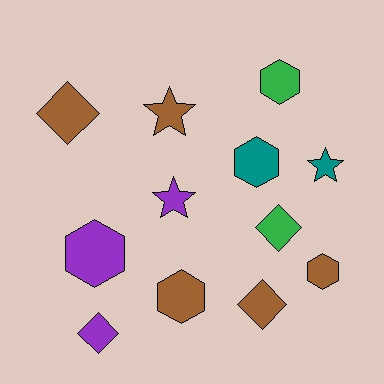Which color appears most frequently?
Brown, with 5 objects.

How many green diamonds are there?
There is 1 green diamond.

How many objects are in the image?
There are 12 objects.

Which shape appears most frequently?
Hexagon, with 5 objects.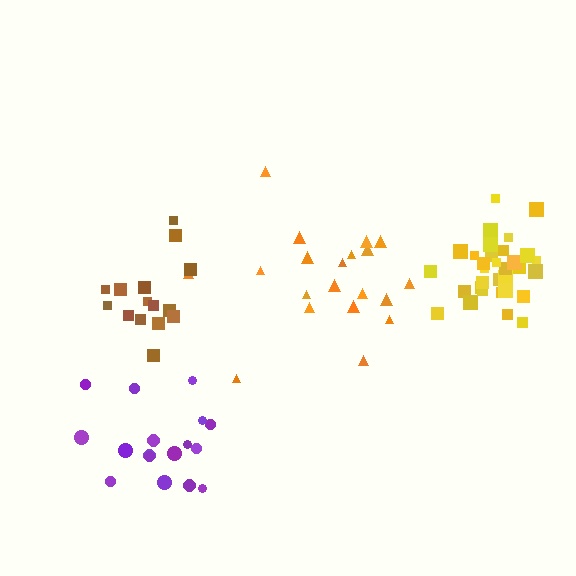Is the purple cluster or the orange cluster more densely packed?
Purple.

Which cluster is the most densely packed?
Yellow.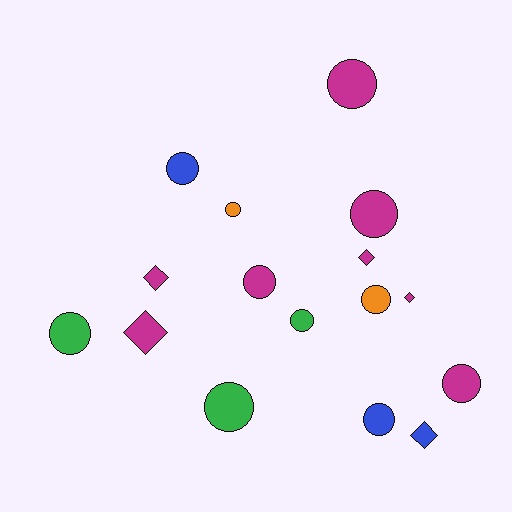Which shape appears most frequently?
Circle, with 11 objects.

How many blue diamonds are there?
There is 1 blue diamond.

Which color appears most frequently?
Magenta, with 8 objects.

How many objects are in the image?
There are 16 objects.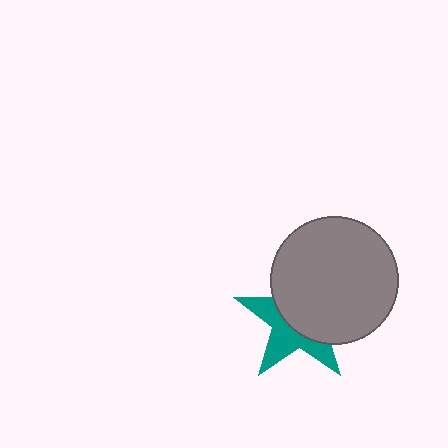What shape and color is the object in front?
The object in front is a gray circle.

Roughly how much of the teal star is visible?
A small part of it is visible (roughly 44%).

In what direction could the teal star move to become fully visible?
The teal star could move toward the lower-left. That would shift it out from behind the gray circle entirely.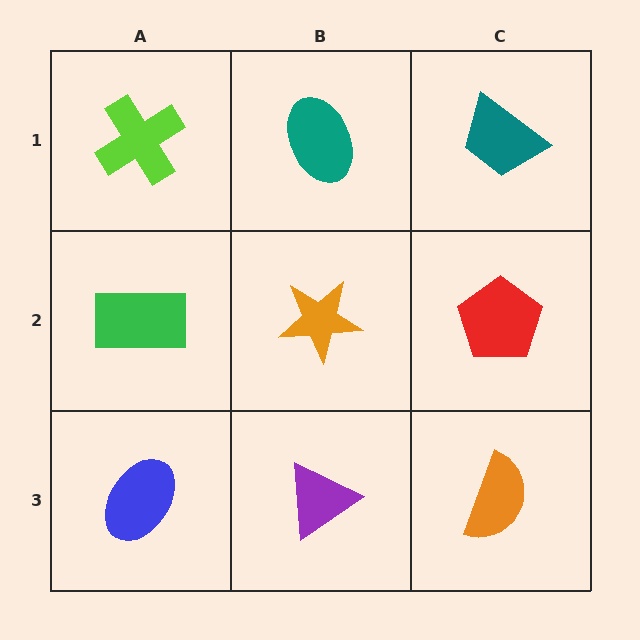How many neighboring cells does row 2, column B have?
4.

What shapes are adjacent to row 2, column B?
A teal ellipse (row 1, column B), a purple triangle (row 3, column B), a green rectangle (row 2, column A), a red pentagon (row 2, column C).